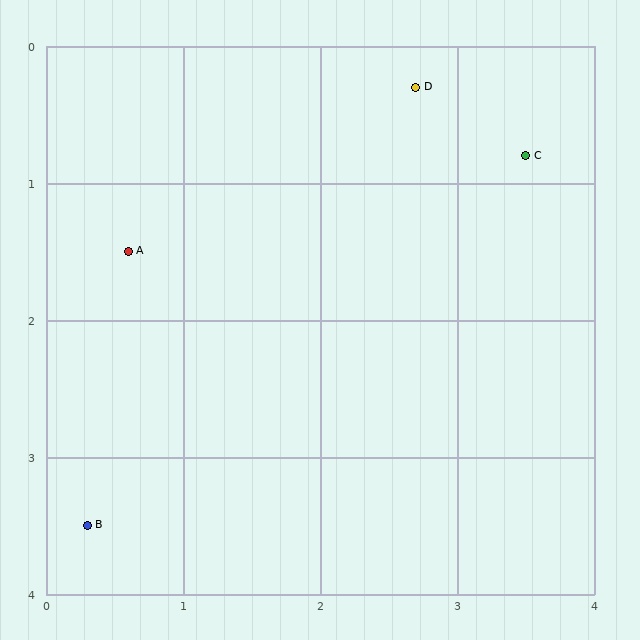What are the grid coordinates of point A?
Point A is at approximately (0.6, 1.5).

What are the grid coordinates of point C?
Point C is at approximately (3.5, 0.8).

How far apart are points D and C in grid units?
Points D and C are about 0.9 grid units apart.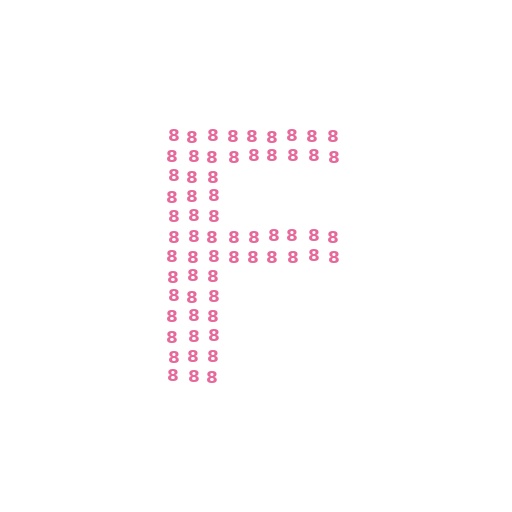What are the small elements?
The small elements are digit 8's.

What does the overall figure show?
The overall figure shows the letter F.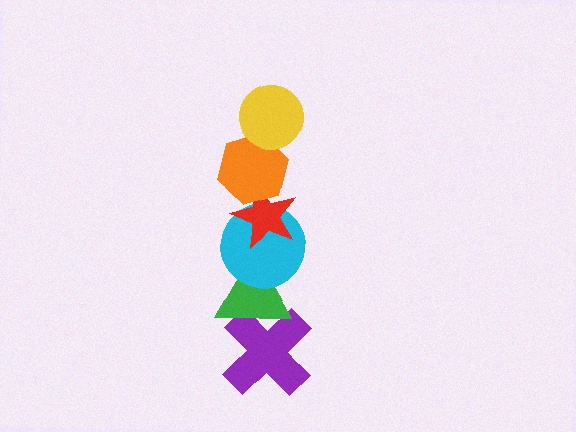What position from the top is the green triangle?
The green triangle is 5th from the top.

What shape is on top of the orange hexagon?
The yellow circle is on top of the orange hexagon.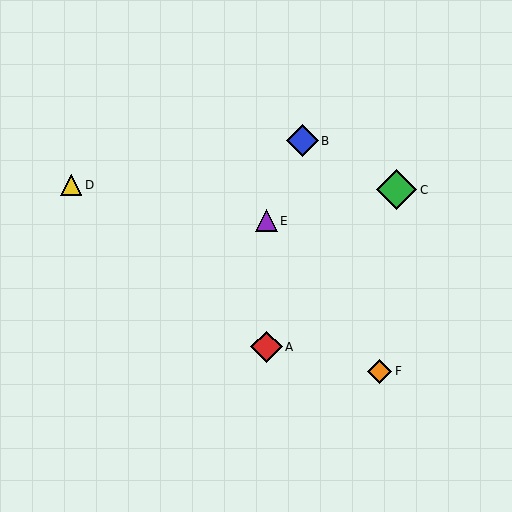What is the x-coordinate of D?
Object D is at x≈71.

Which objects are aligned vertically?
Objects A, E are aligned vertically.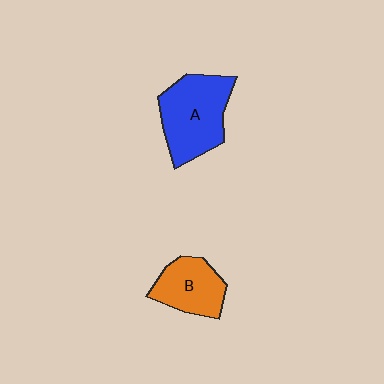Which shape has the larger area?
Shape A (blue).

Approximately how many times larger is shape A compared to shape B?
Approximately 1.5 times.